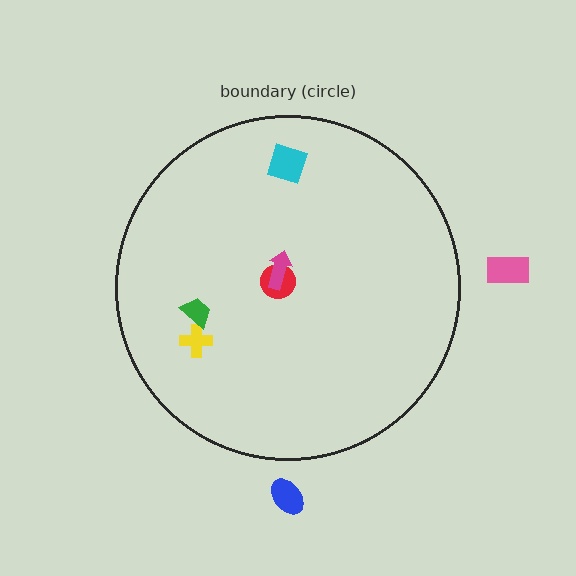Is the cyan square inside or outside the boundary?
Inside.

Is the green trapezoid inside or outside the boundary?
Inside.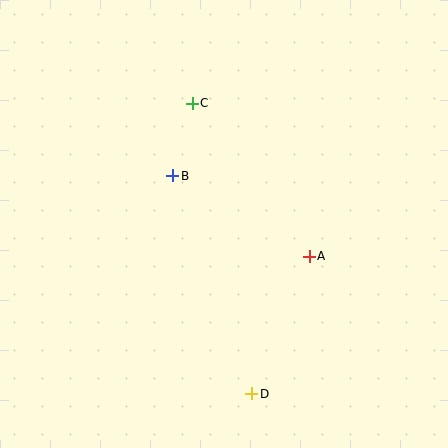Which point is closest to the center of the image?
Point B at (173, 176) is closest to the center.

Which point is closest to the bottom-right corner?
Point D is closest to the bottom-right corner.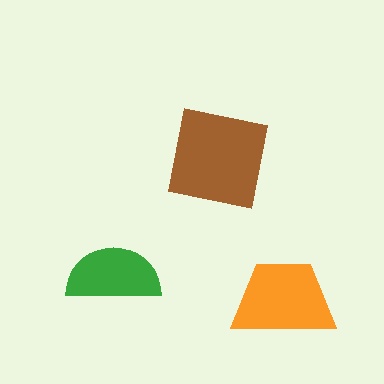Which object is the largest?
The brown square.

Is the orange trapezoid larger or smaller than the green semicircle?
Larger.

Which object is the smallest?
The green semicircle.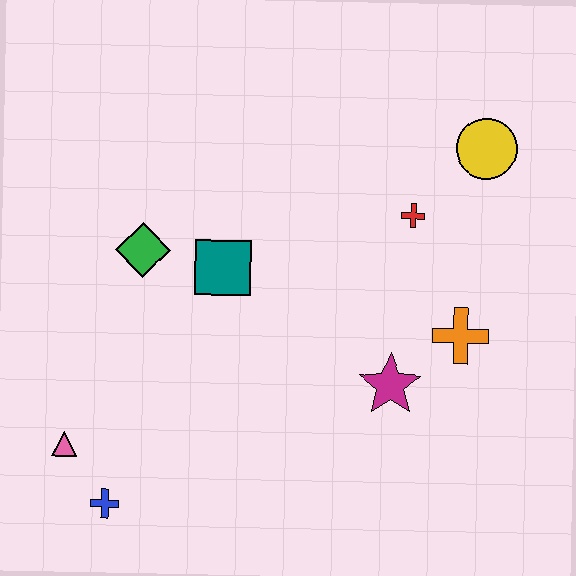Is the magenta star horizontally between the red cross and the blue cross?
Yes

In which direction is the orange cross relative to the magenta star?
The orange cross is to the right of the magenta star.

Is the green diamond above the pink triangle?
Yes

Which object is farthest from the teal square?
The yellow circle is farthest from the teal square.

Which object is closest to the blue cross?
The pink triangle is closest to the blue cross.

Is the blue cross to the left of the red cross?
Yes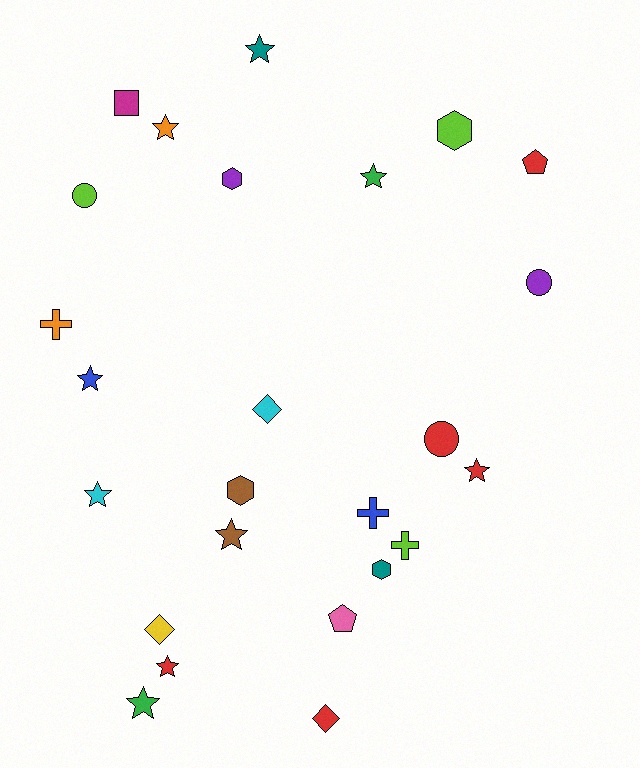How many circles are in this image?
There are 3 circles.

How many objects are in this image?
There are 25 objects.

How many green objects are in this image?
There are 2 green objects.